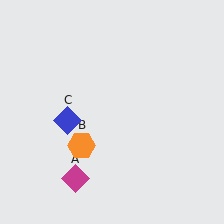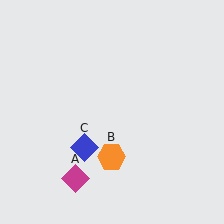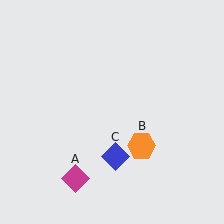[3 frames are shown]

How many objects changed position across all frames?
2 objects changed position: orange hexagon (object B), blue diamond (object C).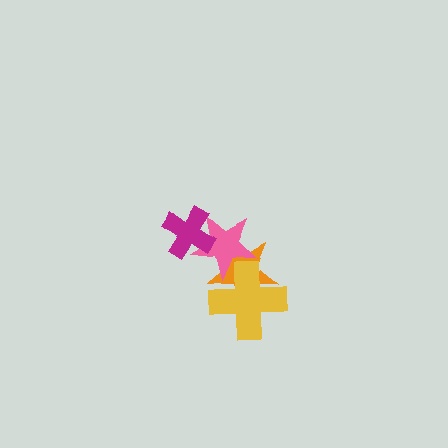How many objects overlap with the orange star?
2 objects overlap with the orange star.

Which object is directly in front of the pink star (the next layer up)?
The yellow cross is directly in front of the pink star.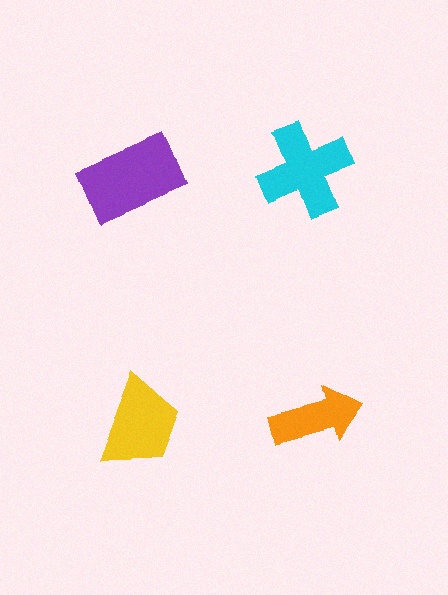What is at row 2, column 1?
A yellow trapezoid.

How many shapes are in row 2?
2 shapes.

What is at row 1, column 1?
A purple rectangle.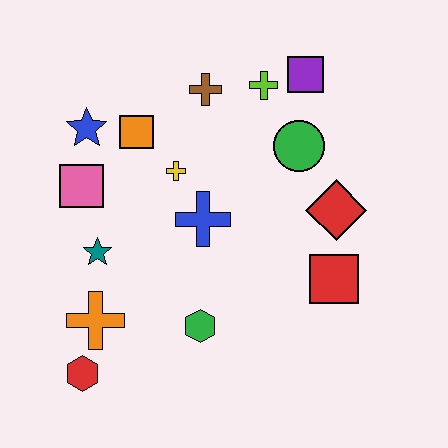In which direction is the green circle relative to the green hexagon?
The green circle is above the green hexagon.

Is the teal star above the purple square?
No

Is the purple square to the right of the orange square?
Yes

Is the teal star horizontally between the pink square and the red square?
Yes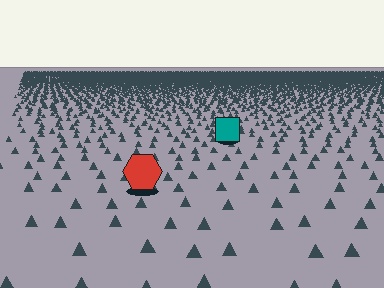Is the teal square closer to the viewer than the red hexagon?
No. The red hexagon is closer — you can tell from the texture gradient: the ground texture is coarser near it.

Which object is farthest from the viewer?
The teal square is farthest from the viewer. It appears smaller and the ground texture around it is denser.